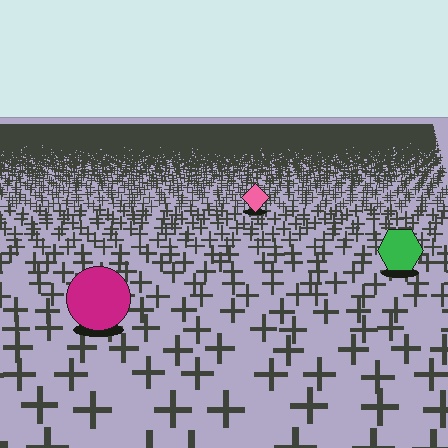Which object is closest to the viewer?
The magenta circle is closest. The texture marks near it are larger and more spread out.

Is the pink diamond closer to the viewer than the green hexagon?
No. The green hexagon is closer — you can tell from the texture gradient: the ground texture is coarser near it.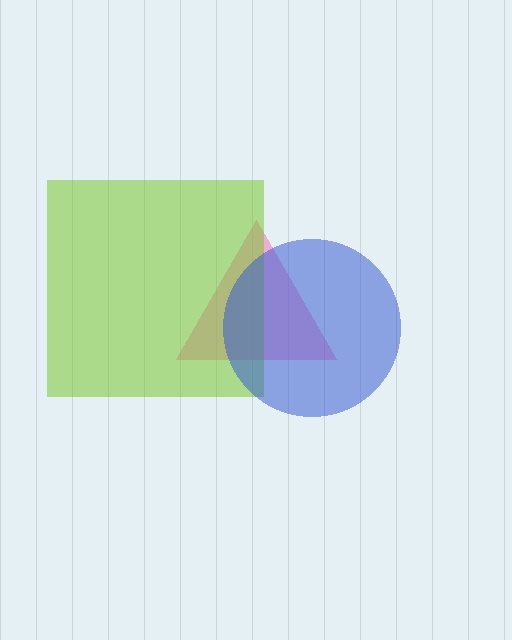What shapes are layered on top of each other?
The layered shapes are: a pink triangle, a lime square, a blue circle.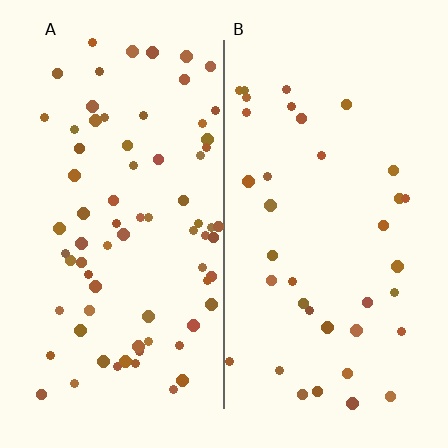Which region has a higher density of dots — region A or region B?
A (the left).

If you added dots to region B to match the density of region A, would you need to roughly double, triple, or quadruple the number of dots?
Approximately double.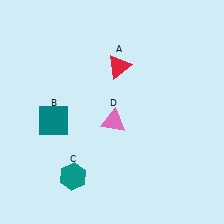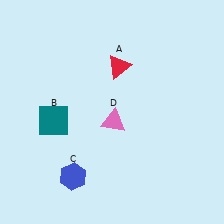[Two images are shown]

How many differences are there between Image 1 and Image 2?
There is 1 difference between the two images.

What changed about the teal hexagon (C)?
In Image 1, C is teal. In Image 2, it changed to blue.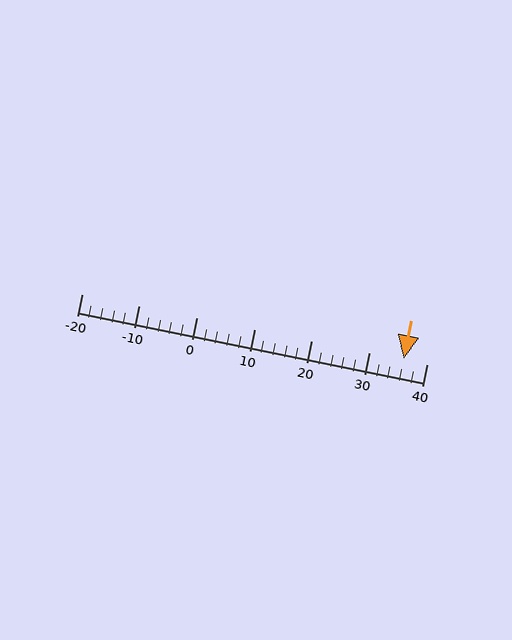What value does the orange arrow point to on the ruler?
The orange arrow points to approximately 36.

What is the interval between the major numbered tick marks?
The major tick marks are spaced 10 units apart.